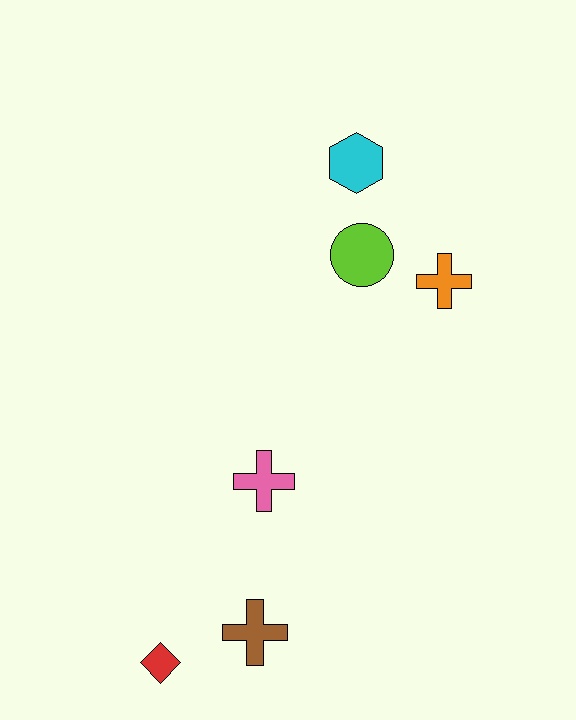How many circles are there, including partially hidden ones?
There is 1 circle.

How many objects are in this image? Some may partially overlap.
There are 6 objects.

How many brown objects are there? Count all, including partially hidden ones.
There is 1 brown object.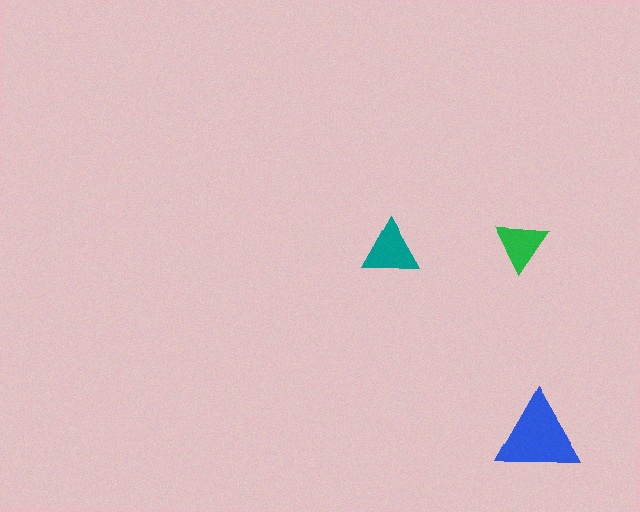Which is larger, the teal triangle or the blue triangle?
The blue one.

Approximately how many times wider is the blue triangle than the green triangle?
About 1.5 times wider.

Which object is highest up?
The green triangle is topmost.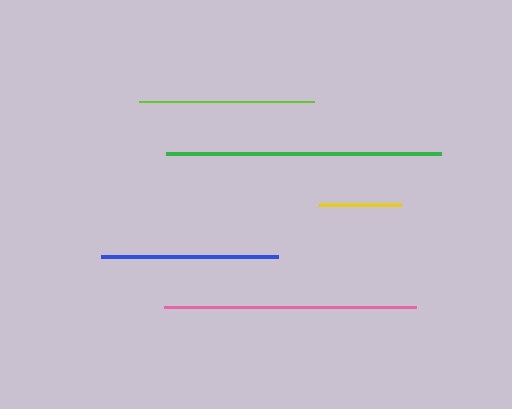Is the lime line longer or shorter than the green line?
The green line is longer than the lime line.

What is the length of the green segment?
The green segment is approximately 275 pixels long.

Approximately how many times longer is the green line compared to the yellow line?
The green line is approximately 3.4 times the length of the yellow line.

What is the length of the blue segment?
The blue segment is approximately 176 pixels long.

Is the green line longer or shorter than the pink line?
The green line is longer than the pink line.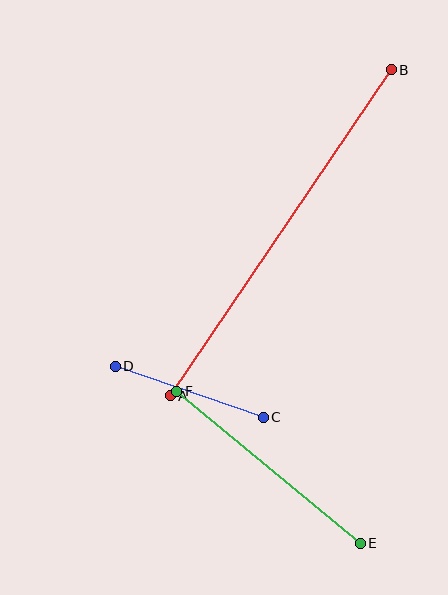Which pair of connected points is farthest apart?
Points A and B are farthest apart.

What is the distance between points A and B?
The distance is approximately 394 pixels.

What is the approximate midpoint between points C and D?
The midpoint is at approximately (189, 392) pixels.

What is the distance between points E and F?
The distance is approximately 239 pixels.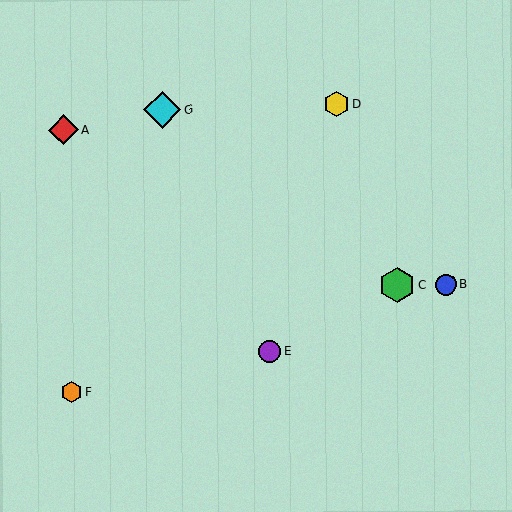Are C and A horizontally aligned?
No, C is at y≈285 and A is at y≈130.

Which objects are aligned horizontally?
Objects B, C are aligned horizontally.